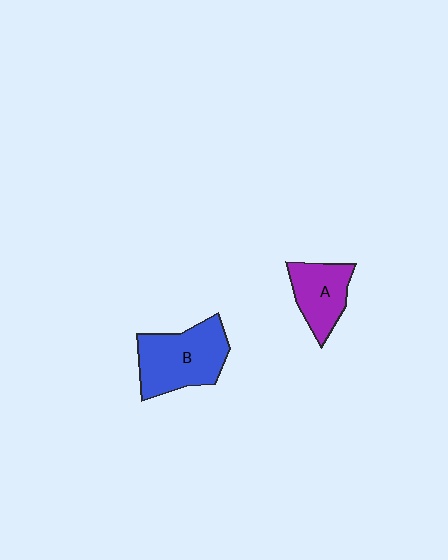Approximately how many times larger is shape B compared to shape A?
Approximately 1.5 times.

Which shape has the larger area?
Shape B (blue).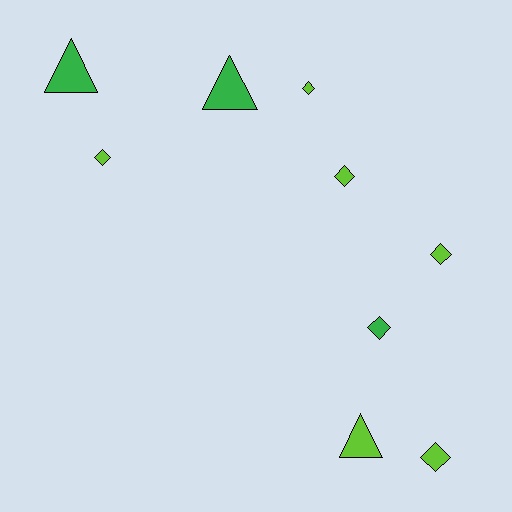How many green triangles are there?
There are 2 green triangles.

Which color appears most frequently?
Lime, with 6 objects.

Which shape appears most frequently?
Diamond, with 6 objects.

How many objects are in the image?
There are 9 objects.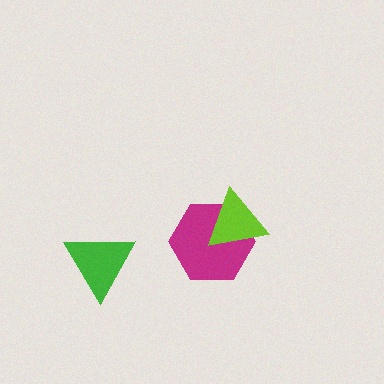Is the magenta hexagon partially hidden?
Yes, it is partially covered by another shape.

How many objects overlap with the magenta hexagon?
1 object overlaps with the magenta hexagon.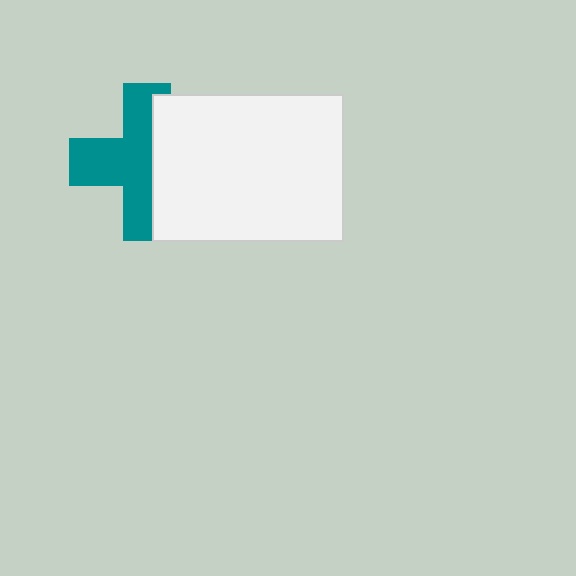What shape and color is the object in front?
The object in front is a white rectangle.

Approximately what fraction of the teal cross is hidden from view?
Roughly 43% of the teal cross is hidden behind the white rectangle.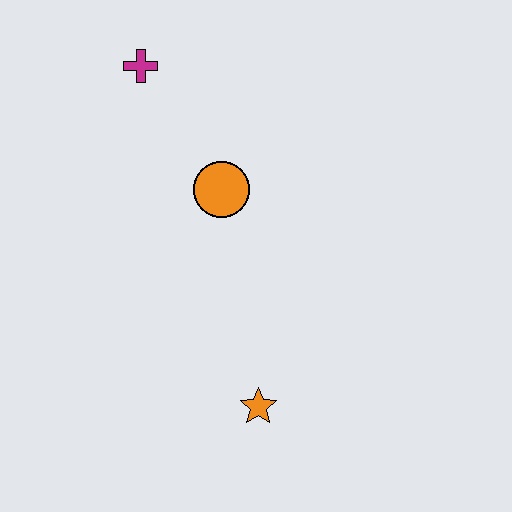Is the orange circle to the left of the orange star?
Yes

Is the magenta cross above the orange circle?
Yes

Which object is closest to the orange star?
The orange circle is closest to the orange star.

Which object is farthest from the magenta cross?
The orange star is farthest from the magenta cross.